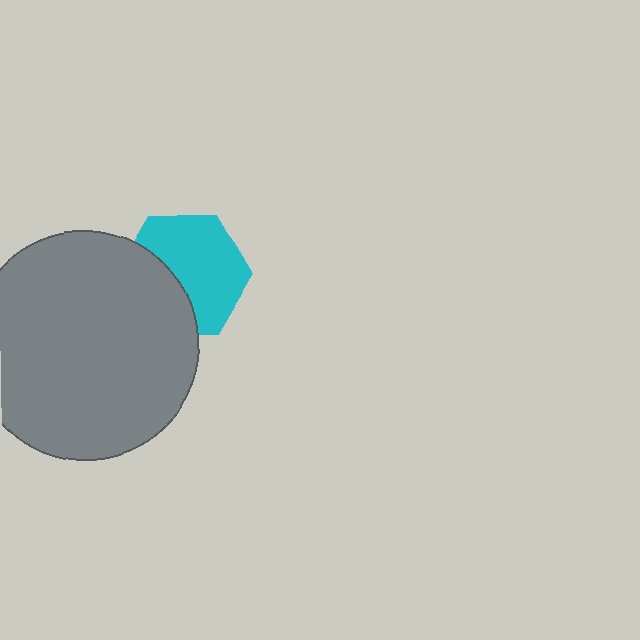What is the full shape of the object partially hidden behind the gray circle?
The partially hidden object is a cyan hexagon.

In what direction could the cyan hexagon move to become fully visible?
The cyan hexagon could move right. That would shift it out from behind the gray circle entirely.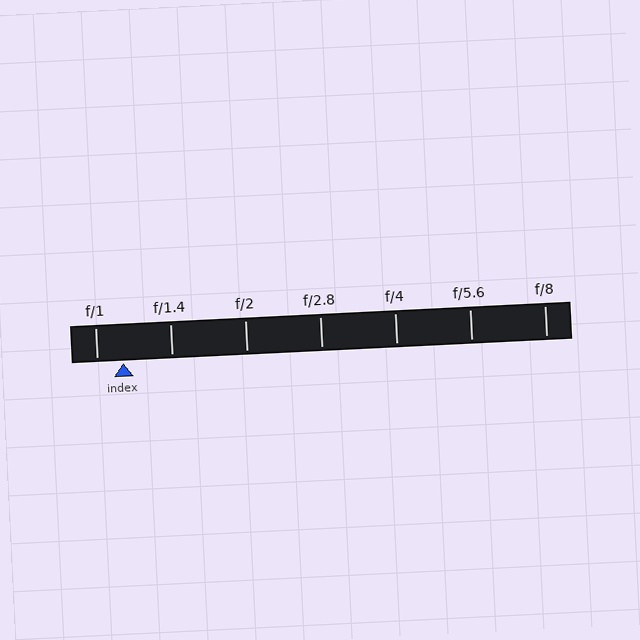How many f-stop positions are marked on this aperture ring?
There are 7 f-stop positions marked.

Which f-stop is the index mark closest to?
The index mark is closest to f/1.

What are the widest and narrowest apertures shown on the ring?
The widest aperture shown is f/1 and the narrowest is f/8.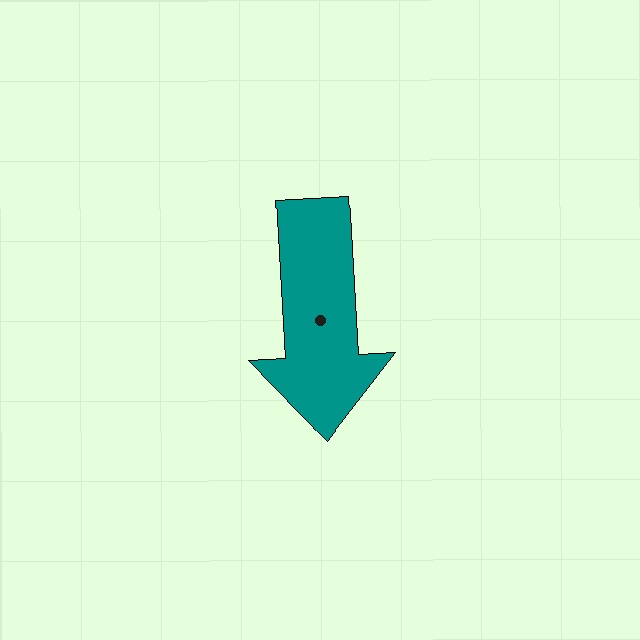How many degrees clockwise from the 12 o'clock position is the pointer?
Approximately 177 degrees.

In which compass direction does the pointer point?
South.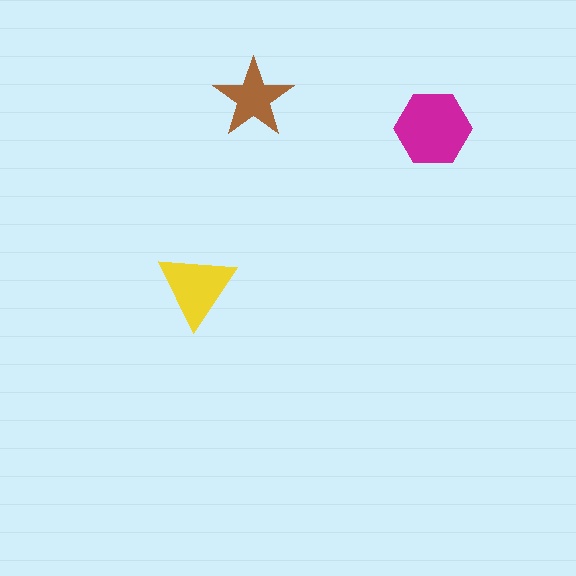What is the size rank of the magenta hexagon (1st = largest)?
1st.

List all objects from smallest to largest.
The brown star, the yellow triangle, the magenta hexagon.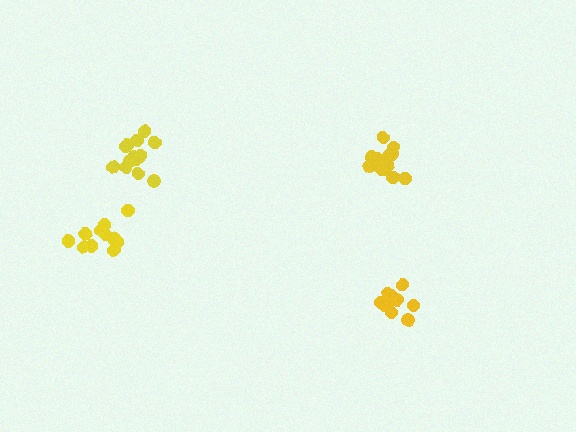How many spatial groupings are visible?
There are 4 spatial groupings.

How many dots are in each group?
Group 1: 15 dots, Group 2: 13 dots, Group 3: 11 dots, Group 4: 13 dots (52 total).